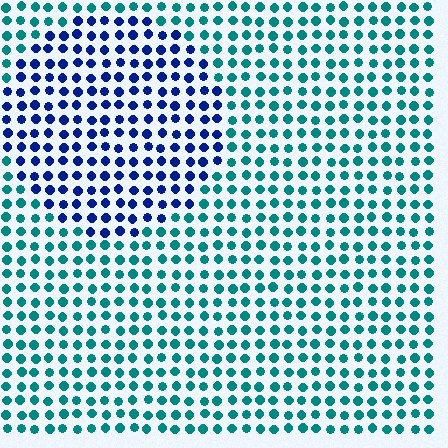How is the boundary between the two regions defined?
The boundary is defined purely by a slight shift in hue (about 52 degrees). Spacing, size, and orientation are identical on both sides.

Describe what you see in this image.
The image is filled with small teal elements in a uniform arrangement. A circle-shaped region is visible where the elements are tinted to a slightly different hue, forming a subtle color boundary.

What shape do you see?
I see a circle.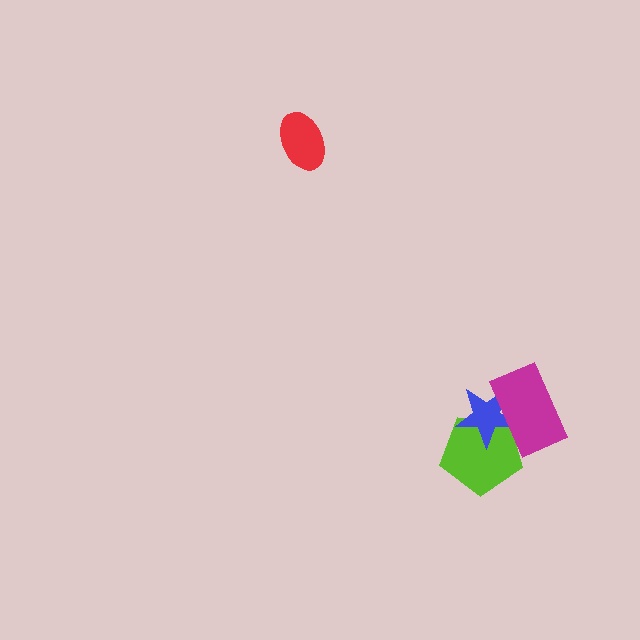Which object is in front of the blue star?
The magenta rectangle is in front of the blue star.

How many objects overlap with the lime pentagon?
2 objects overlap with the lime pentagon.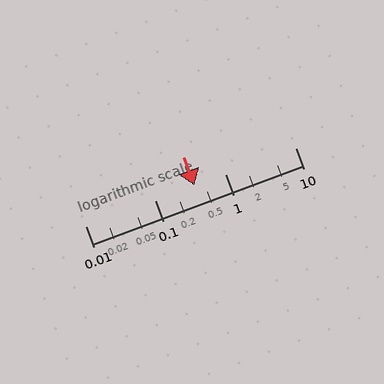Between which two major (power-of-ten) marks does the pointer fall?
The pointer is between 0.1 and 1.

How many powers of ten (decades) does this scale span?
The scale spans 3 decades, from 0.01 to 10.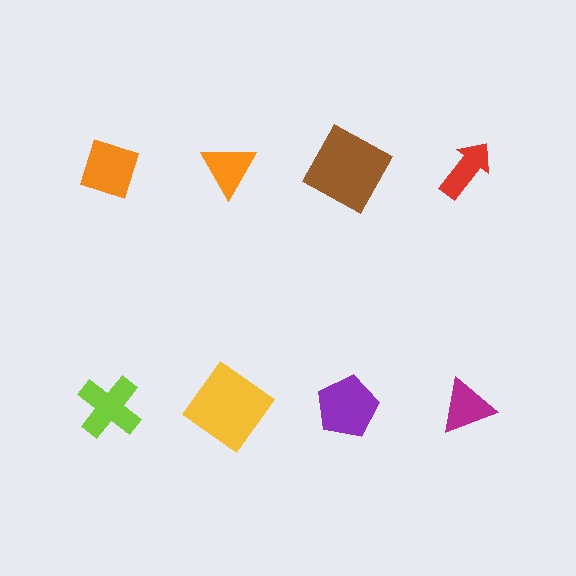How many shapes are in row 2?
4 shapes.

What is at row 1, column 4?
A red arrow.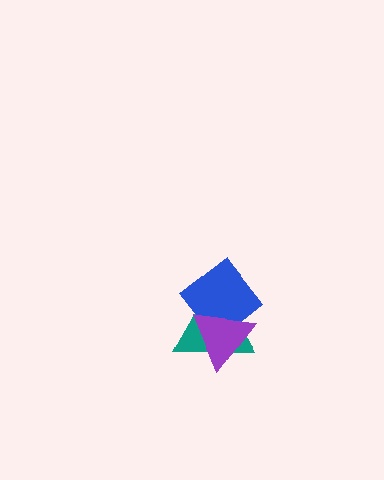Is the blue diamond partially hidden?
Yes, it is partially covered by another shape.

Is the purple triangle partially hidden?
No, no other shape covers it.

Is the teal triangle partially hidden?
Yes, it is partially covered by another shape.